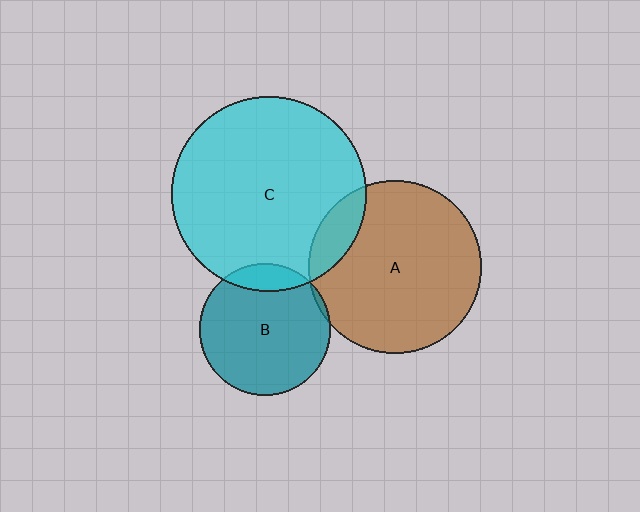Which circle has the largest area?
Circle C (cyan).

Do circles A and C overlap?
Yes.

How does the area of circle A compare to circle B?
Approximately 1.7 times.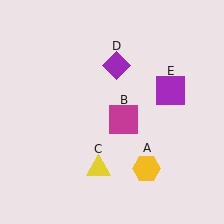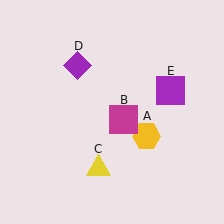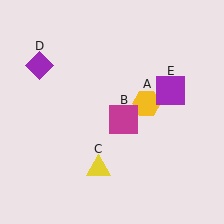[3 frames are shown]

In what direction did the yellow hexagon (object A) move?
The yellow hexagon (object A) moved up.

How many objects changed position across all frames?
2 objects changed position: yellow hexagon (object A), purple diamond (object D).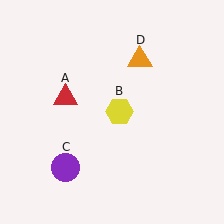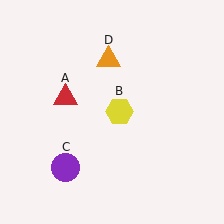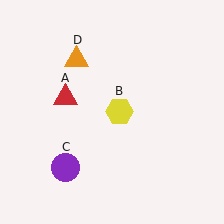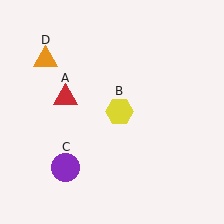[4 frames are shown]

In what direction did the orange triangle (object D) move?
The orange triangle (object D) moved left.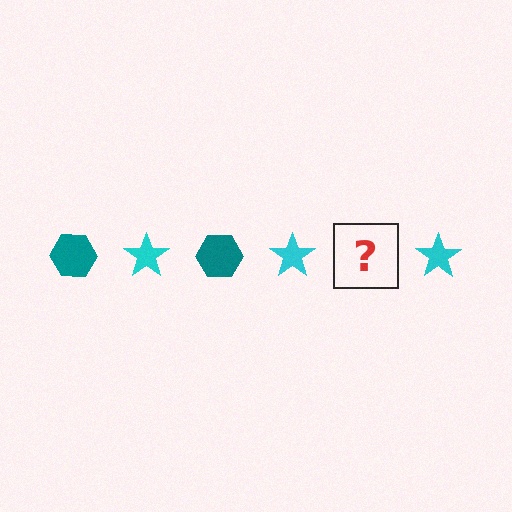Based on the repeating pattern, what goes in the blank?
The blank should be a teal hexagon.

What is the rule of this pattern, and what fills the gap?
The rule is that the pattern alternates between teal hexagon and cyan star. The gap should be filled with a teal hexagon.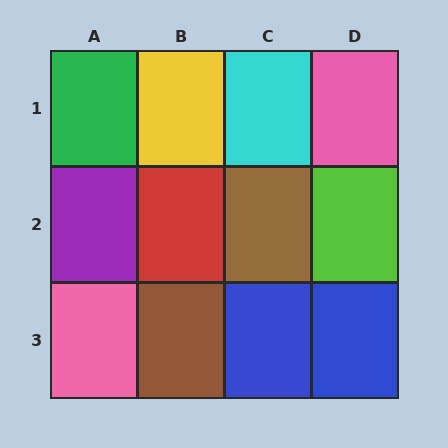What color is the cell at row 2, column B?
Red.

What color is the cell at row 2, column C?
Brown.